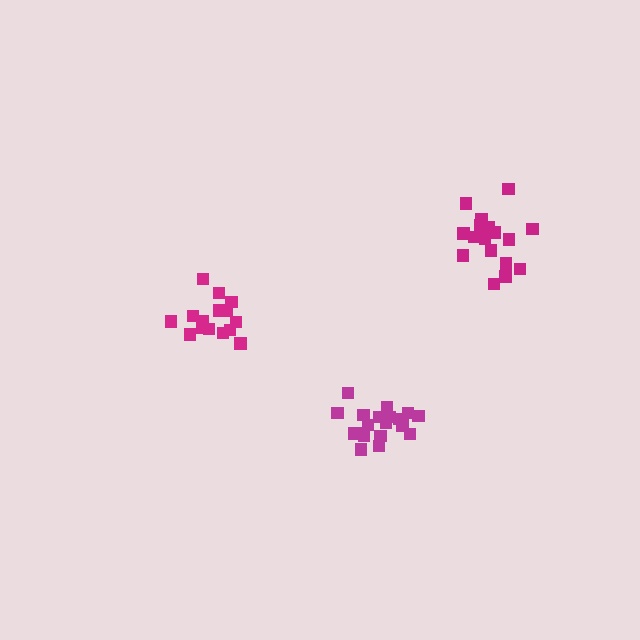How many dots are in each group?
Group 1: 19 dots, Group 2: 18 dots, Group 3: 15 dots (52 total).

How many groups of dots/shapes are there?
There are 3 groups.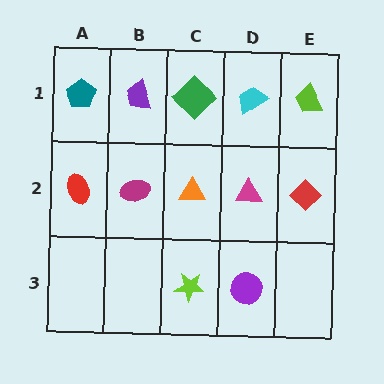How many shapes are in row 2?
5 shapes.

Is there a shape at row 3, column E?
No, that cell is empty.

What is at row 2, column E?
A red diamond.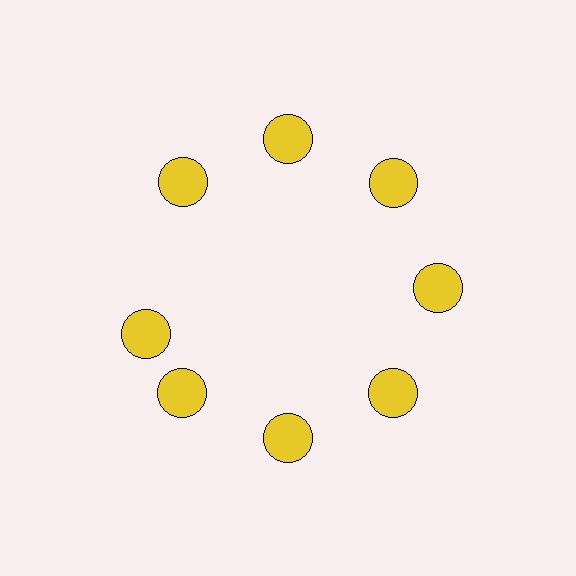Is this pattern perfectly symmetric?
No. The 8 yellow circles are arranged in a ring, but one element near the 9 o'clock position is rotated out of alignment along the ring, breaking the 8-fold rotational symmetry.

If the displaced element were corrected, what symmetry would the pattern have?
It would have 8-fold rotational symmetry — the pattern would map onto itself every 45 degrees.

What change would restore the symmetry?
The symmetry would be restored by rotating it back into even spacing with its neighbors so that all 8 circles sit at equal angles and equal distance from the center.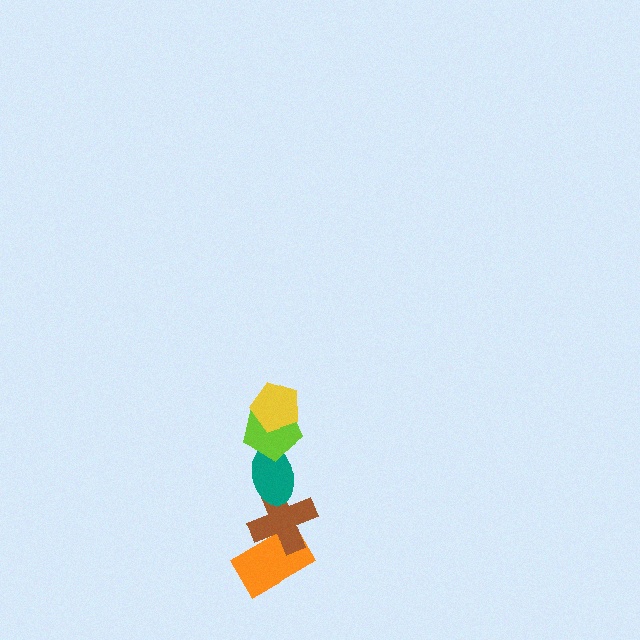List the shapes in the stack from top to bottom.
From top to bottom: the yellow pentagon, the lime pentagon, the teal ellipse, the brown cross, the orange rectangle.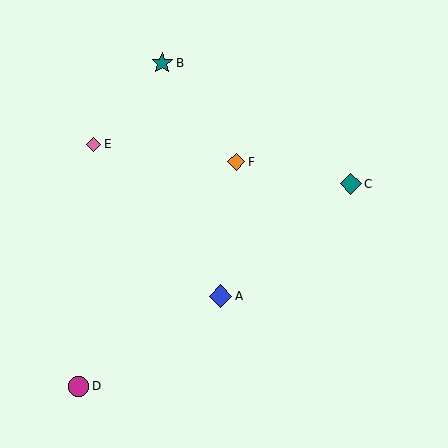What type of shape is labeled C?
Shape C is a teal diamond.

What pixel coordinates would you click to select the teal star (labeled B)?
Click at (162, 63) to select the teal star B.